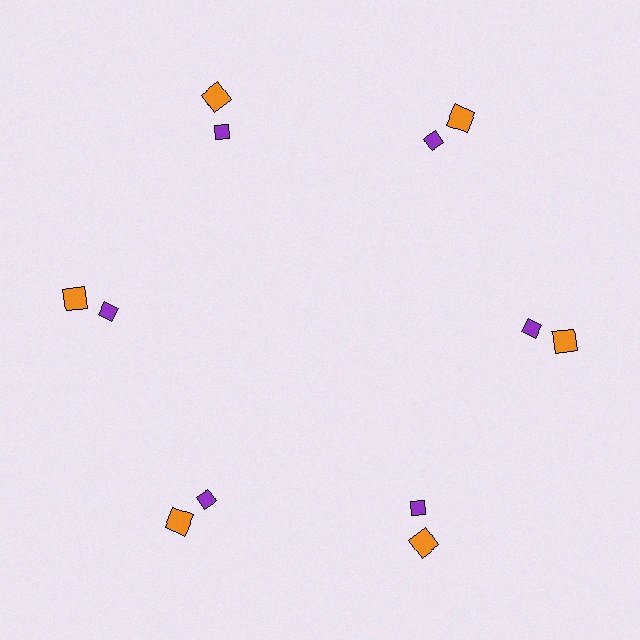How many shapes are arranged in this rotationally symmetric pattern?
There are 12 shapes, arranged in 6 groups of 2.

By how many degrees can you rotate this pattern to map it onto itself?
The pattern maps onto itself every 60 degrees of rotation.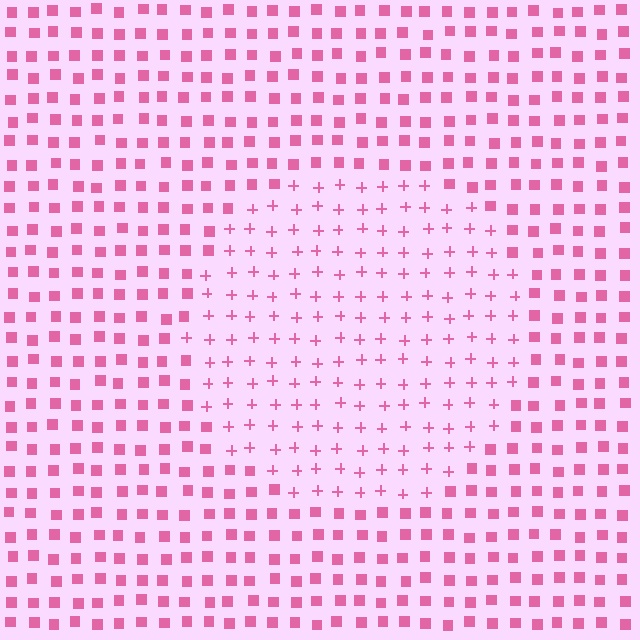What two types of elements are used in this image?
The image uses plus signs inside the circle region and squares outside it.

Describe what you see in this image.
The image is filled with small pink elements arranged in a uniform grid. A circle-shaped region contains plus signs, while the surrounding area contains squares. The boundary is defined purely by the change in element shape.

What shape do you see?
I see a circle.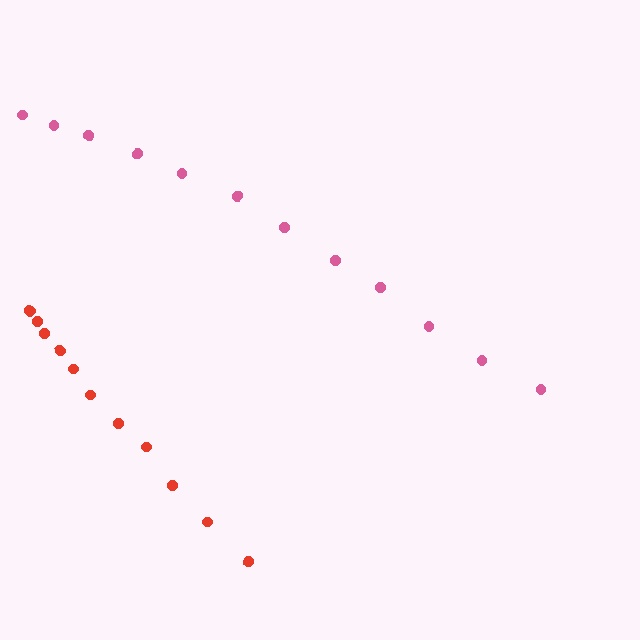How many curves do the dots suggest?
There are 2 distinct paths.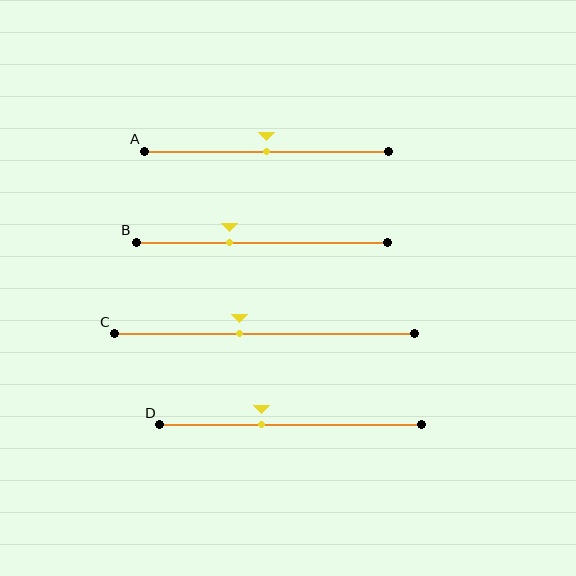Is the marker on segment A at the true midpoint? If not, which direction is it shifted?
Yes, the marker on segment A is at the true midpoint.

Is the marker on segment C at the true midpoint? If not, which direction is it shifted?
No, the marker on segment C is shifted to the left by about 8% of the segment length.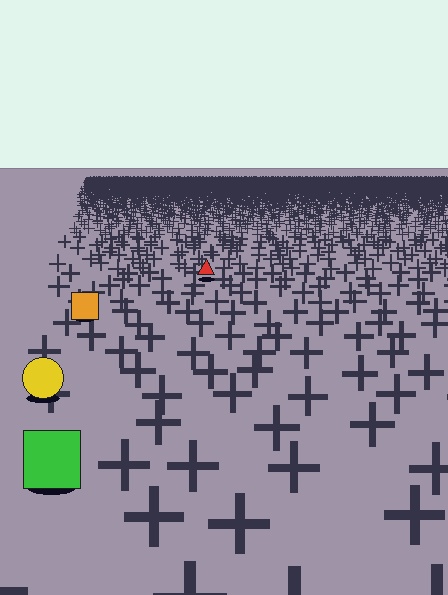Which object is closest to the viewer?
The green square is closest. The texture marks near it are larger and more spread out.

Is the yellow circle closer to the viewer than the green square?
No. The green square is closer — you can tell from the texture gradient: the ground texture is coarser near it.